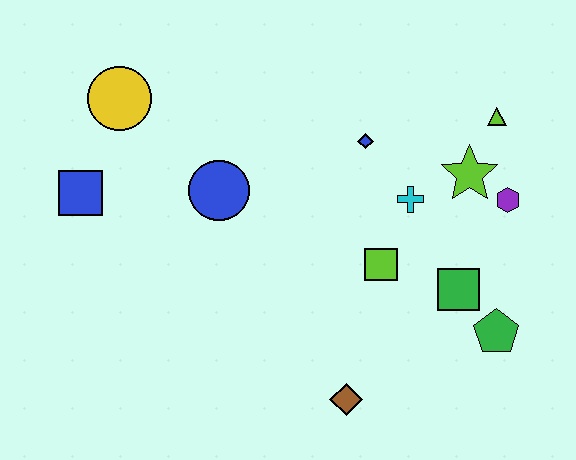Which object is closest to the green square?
The green pentagon is closest to the green square.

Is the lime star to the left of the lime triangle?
Yes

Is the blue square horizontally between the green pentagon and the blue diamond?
No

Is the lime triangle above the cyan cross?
Yes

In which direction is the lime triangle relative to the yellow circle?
The lime triangle is to the right of the yellow circle.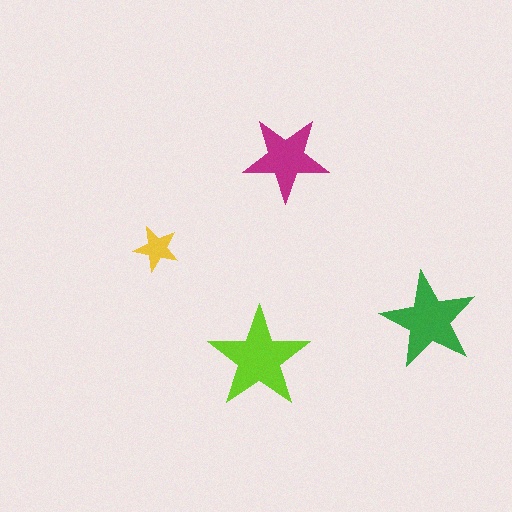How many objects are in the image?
There are 4 objects in the image.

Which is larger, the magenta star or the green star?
The green one.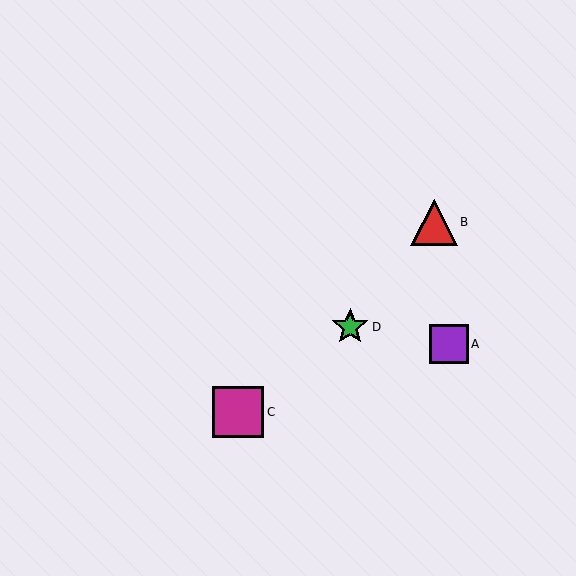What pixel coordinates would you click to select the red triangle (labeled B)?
Click at (434, 222) to select the red triangle B.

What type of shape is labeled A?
Shape A is a purple square.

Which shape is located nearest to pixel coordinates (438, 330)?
The purple square (labeled A) at (449, 344) is nearest to that location.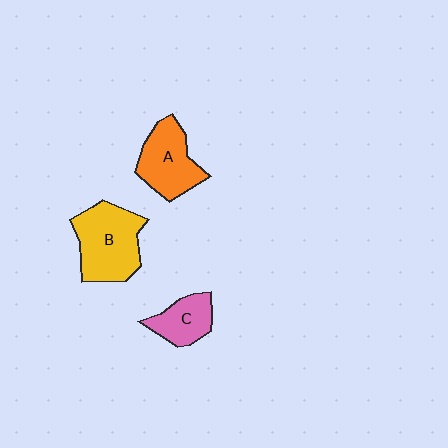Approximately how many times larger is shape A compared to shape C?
Approximately 1.5 times.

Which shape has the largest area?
Shape B (yellow).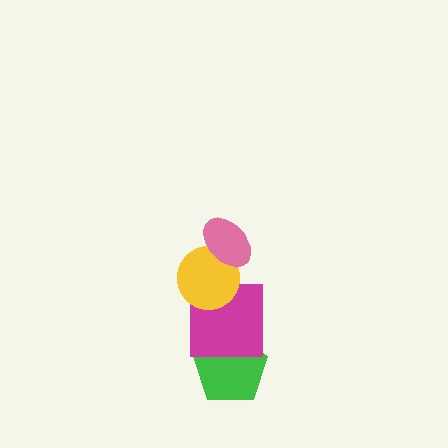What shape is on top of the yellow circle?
The pink ellipse is on top of the yellow circle.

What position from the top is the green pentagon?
The green pentagon is 4th from the top.